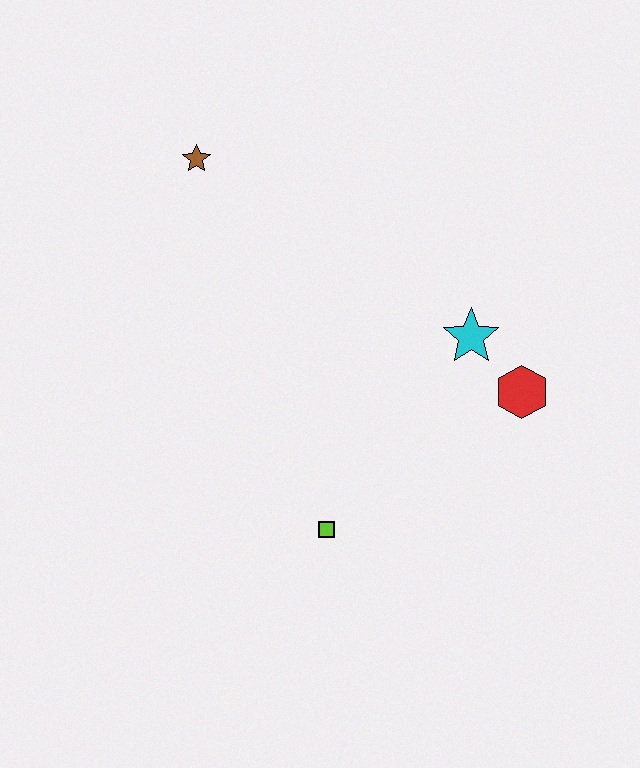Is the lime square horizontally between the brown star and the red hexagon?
Yes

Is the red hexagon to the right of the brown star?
Yes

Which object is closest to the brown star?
The cyan star is closest to the brown star.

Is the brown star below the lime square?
No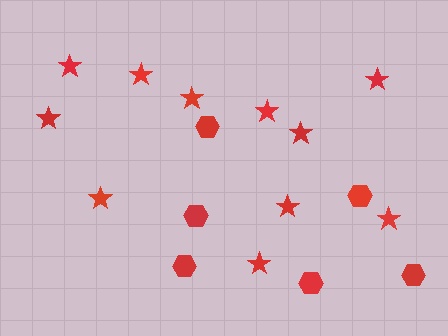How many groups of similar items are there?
There are 2 groups: one group of stars (11) and one group of hexagons (6).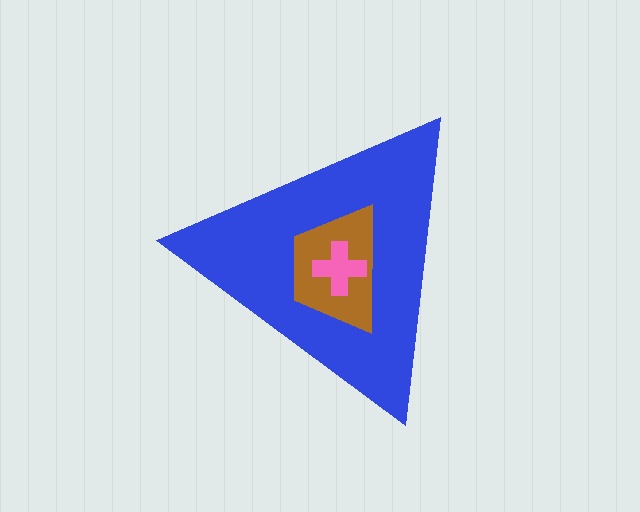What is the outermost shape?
The blue triangle.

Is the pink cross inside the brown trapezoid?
Yes.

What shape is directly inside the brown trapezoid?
The pink cross.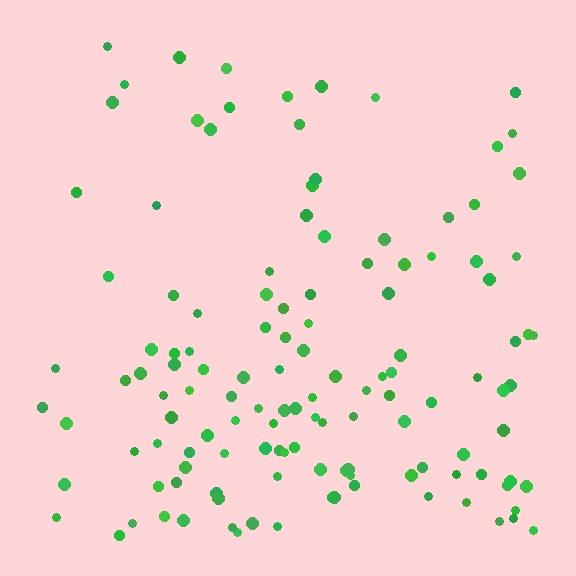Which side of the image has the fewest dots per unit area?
The top.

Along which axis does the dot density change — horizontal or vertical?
Vertical.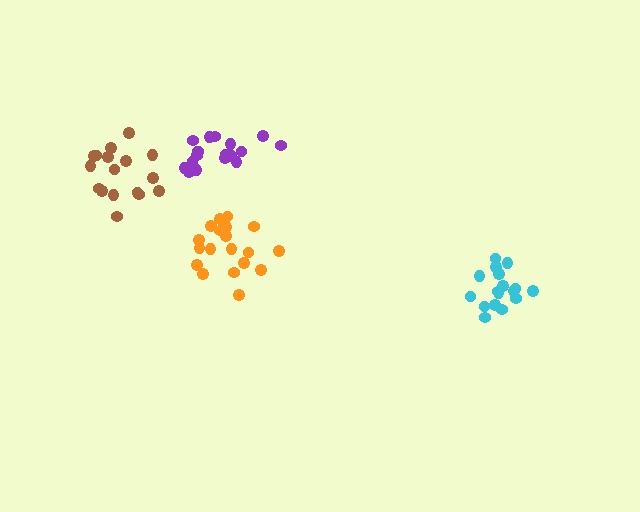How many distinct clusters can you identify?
There are 4 distinct clusters.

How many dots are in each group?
Group 1: 17 dots, Group 2: 17 dots, Group 3: 19 dots, Group 4: 18 dots (71 total).